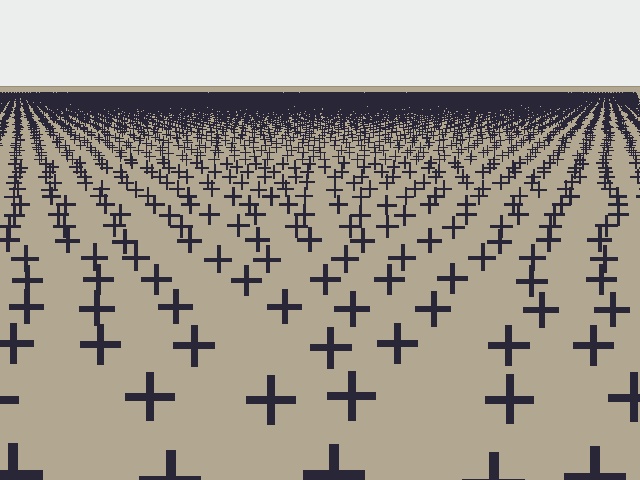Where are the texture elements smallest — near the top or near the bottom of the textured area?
Near the top.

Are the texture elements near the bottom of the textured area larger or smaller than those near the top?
Larger. Near the bottom, elements are closer to the viewer and appear at a bigger on-screen size.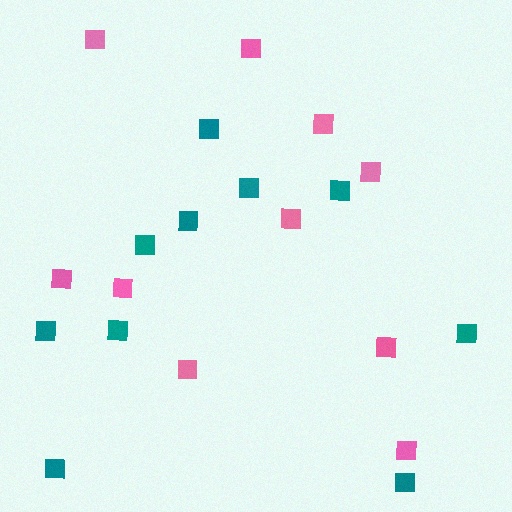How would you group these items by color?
There are 2 groups: one group of teal squares (10) and one group of pink squares (10).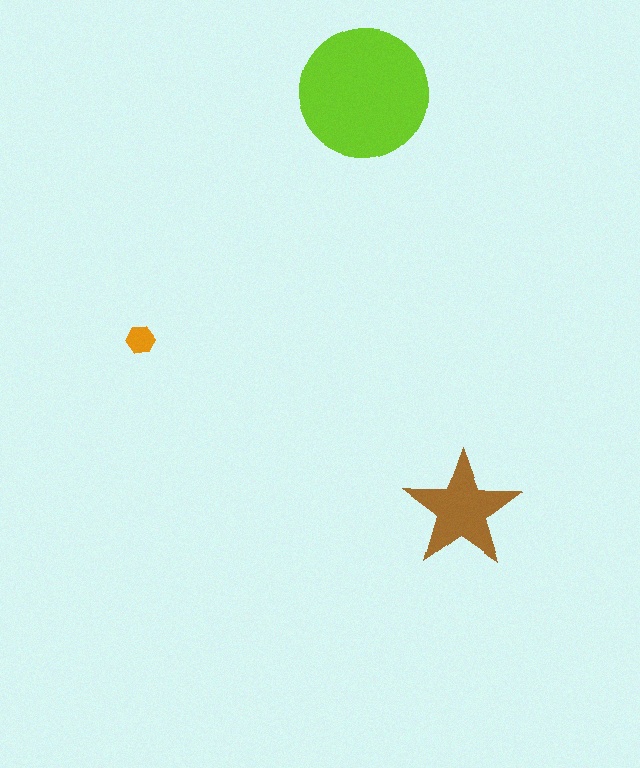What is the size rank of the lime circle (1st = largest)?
1st.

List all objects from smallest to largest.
The orange hexagon, the brown star, the lime circle.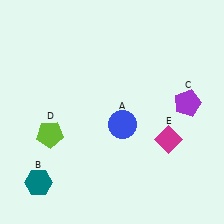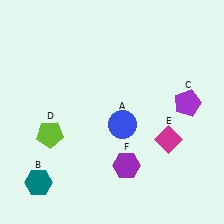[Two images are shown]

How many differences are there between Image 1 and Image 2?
There is 1 difference between the two images.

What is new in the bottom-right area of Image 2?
A purple hexagon (F) was added in the bottom-right area of Image 2.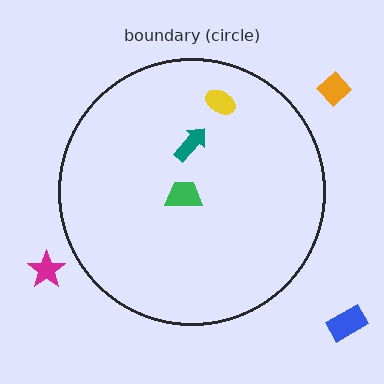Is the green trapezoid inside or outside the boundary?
Inside.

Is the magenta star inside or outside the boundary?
Outside.